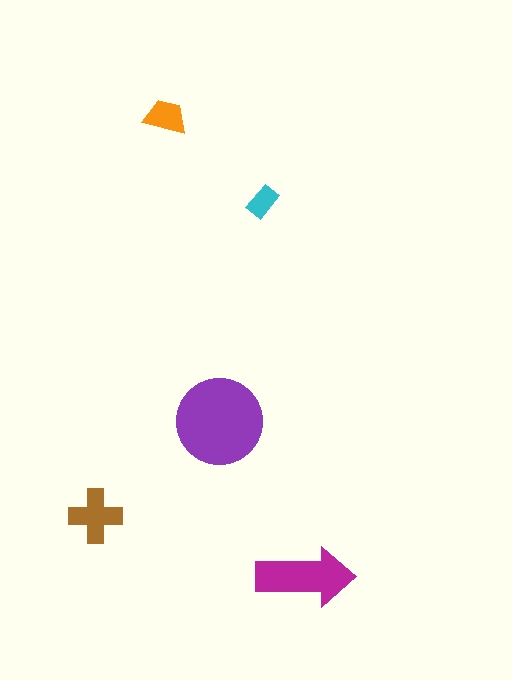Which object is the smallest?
The cyan rectangle.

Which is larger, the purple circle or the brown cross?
The purple circle.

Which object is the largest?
The purple circle.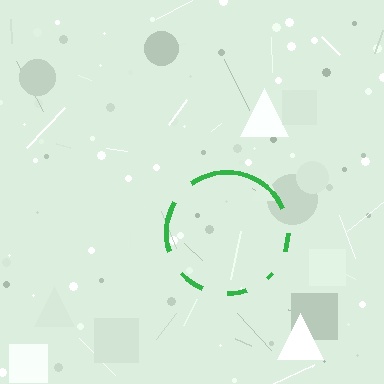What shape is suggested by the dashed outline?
The dashed outline suggests a circle.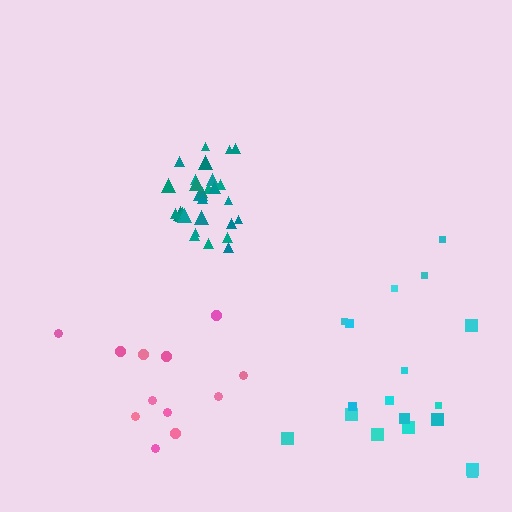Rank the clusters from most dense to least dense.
teal, cyan, pink.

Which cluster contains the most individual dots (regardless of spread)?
Teal (30).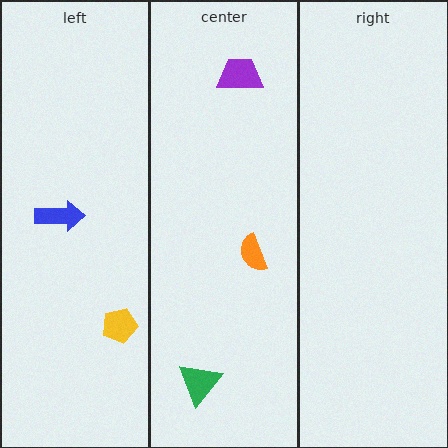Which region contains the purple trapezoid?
The center region.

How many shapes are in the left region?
2.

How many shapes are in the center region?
3.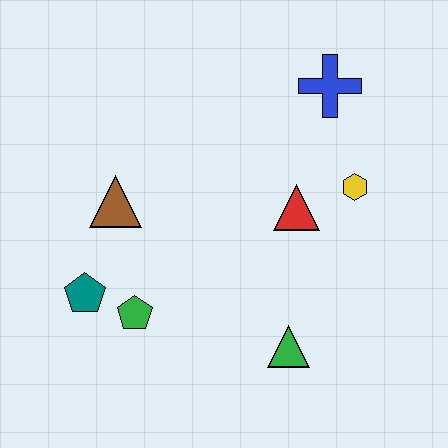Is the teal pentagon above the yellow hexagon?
No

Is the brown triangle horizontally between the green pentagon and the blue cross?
No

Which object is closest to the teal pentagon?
The green pentagon is closest to the teal pentagon.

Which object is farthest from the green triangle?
The blue cross is farthest from the green triangle.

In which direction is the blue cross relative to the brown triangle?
The blue cross is to the right of the brown triangle.